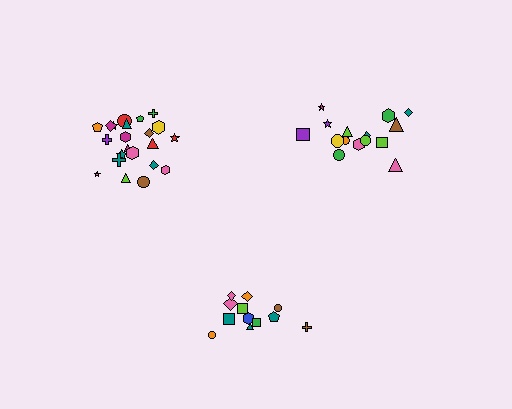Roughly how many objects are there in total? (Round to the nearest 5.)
Roughly 50 objects in total.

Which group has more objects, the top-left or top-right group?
The top-left group.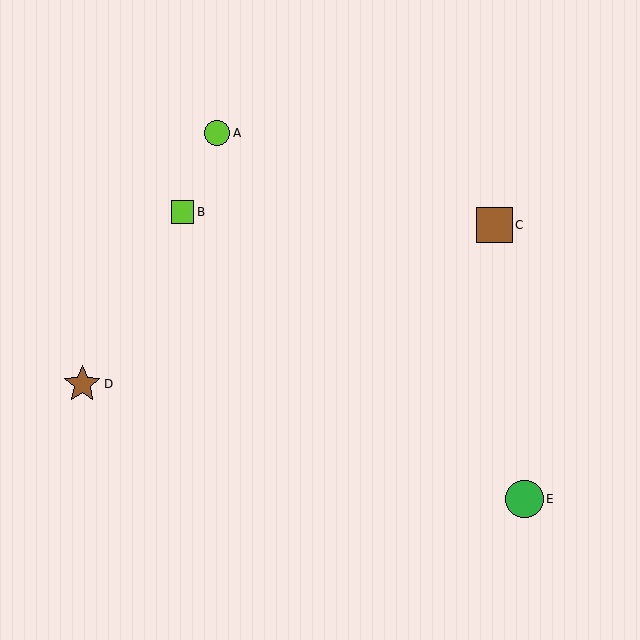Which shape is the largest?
The green circle (labeled E) is the largest.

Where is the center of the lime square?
The center of the lime square is at (183, 212).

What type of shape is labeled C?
Shape C is a brown square.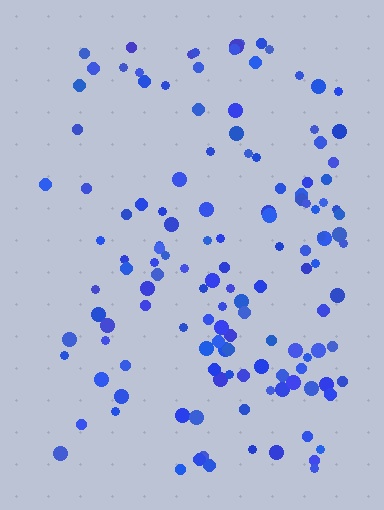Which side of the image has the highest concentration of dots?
The right.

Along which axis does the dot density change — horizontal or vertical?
Horizontal.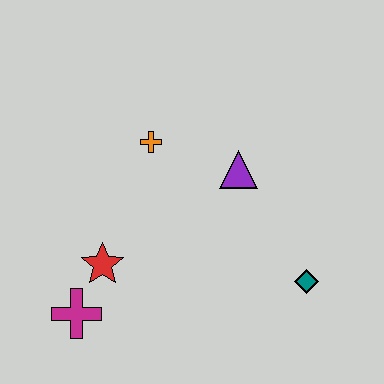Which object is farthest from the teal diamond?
The magenta cross is farthest from the teal diamond.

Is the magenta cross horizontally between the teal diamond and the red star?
No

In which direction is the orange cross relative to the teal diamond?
The orange cross is to the left of the teal diamond.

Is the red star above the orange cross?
No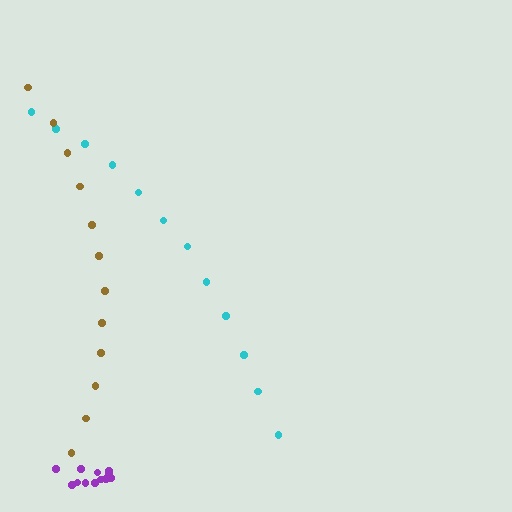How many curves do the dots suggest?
There are 3 distinct paths.